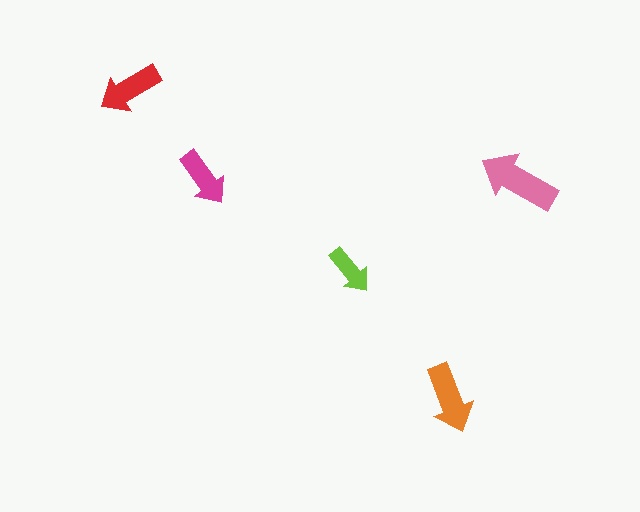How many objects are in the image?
There are 5 objects in the image.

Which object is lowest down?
The orange arrow is bottommost.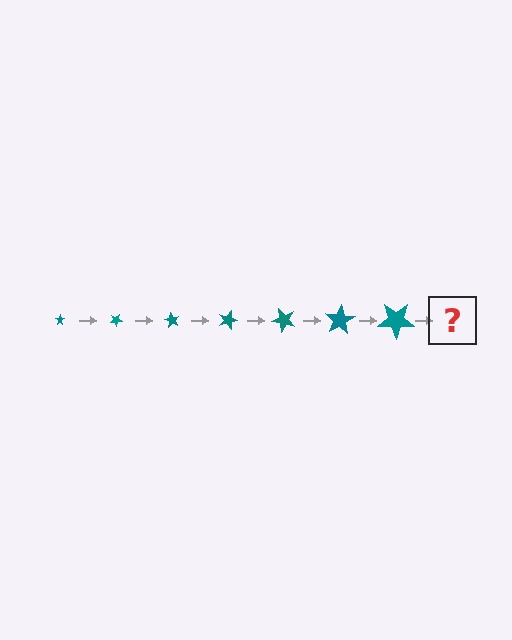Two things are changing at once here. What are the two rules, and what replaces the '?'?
The two rules are that the star grows larger each step and it rotates 30 degrees each step. The '?' should be a star, larger than the previous one and rotated 210 degrees from the start.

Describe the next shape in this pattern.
It should be a star, larger than the previous one and rotated 210 degrees from the start.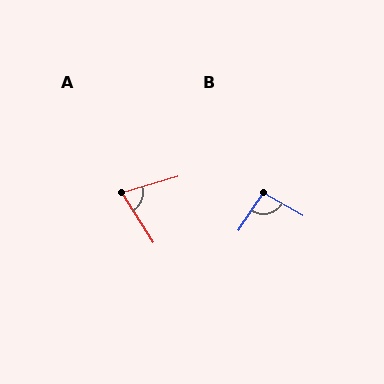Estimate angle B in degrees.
Approximately 94 degrees.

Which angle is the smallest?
A, at approximately 73 degrees.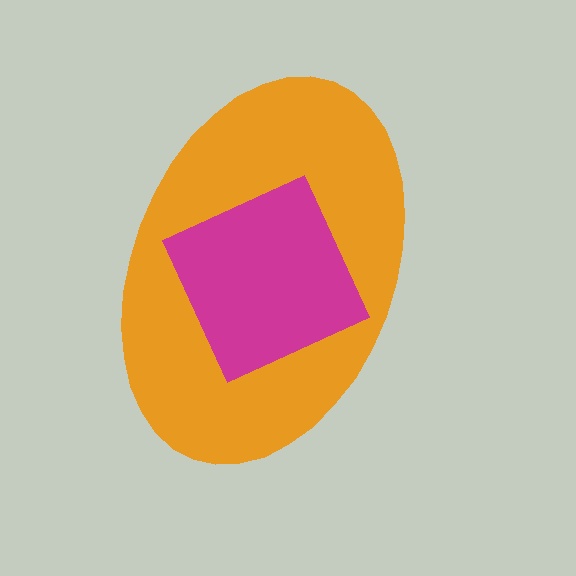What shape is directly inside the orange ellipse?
The magenta square.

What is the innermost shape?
The magenta square.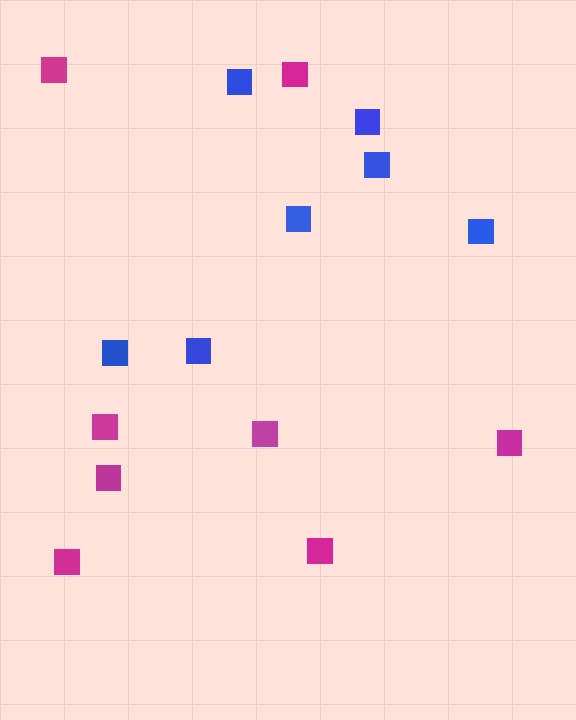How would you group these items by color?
There are 2 groups: one group of blue squares (7) and one group of magenta squares (8).